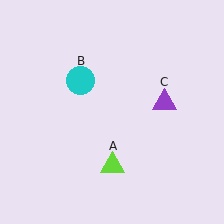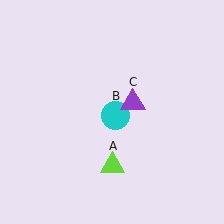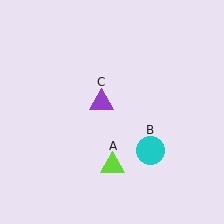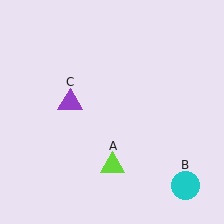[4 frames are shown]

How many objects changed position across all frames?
2 objects changed position: cyan circle (object B), purple triangle (object C).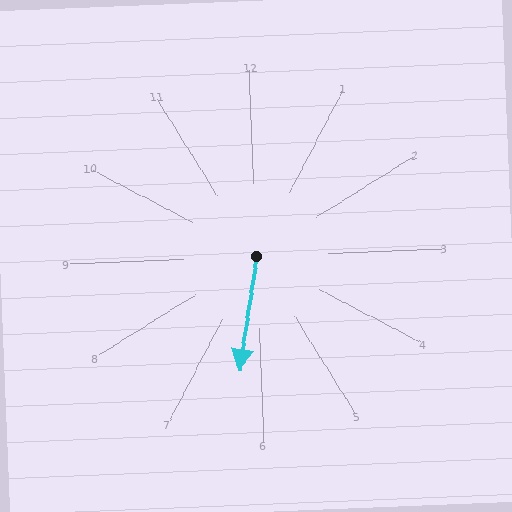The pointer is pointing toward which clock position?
Roughly 6 o'clock.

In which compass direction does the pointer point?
South.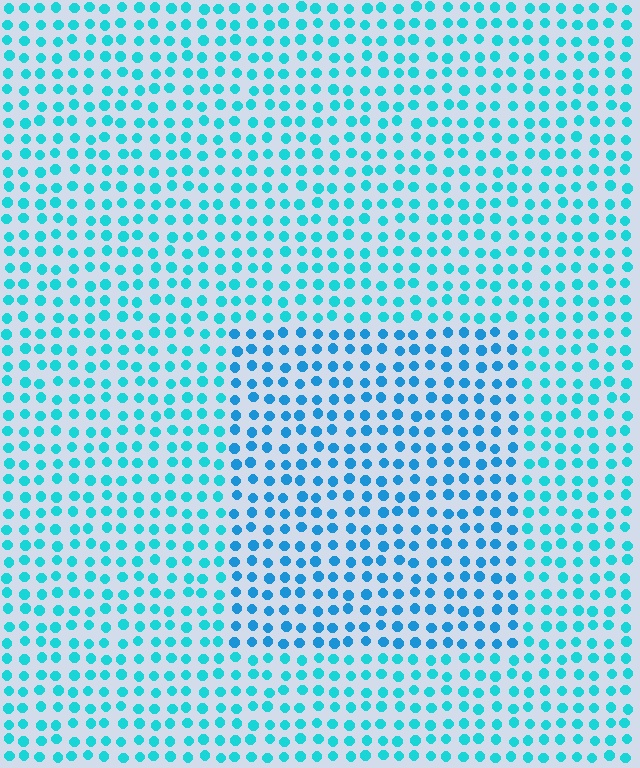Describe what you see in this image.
The image is filled with small cyan elements in a uniform arrangement. A rectangle-shaped region is visible where the elements are tinted to a slightly different hue, forming a subtle color boundary.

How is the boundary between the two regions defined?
The boundary is defined purely by a slight shift in hue (about 21 degrees). Spacing, size, and orientation are identical on both sides.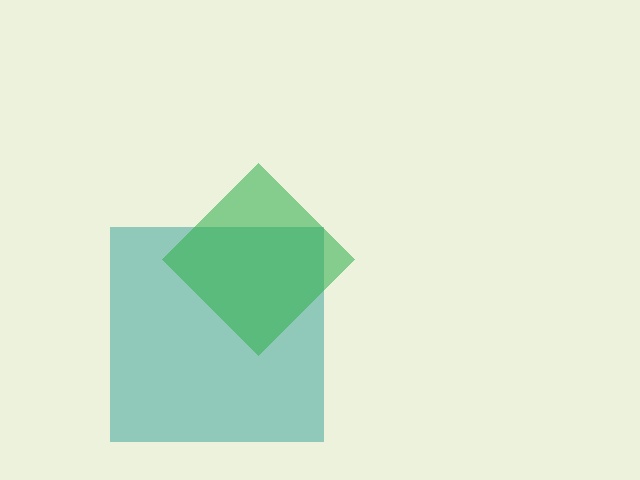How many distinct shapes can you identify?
There are 2 distinct shapes: a teal square, a green diamond.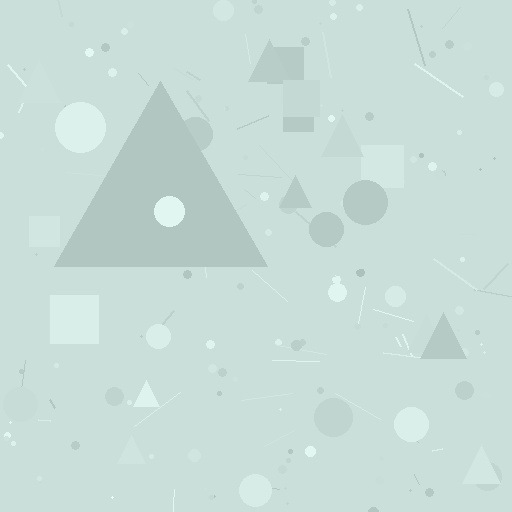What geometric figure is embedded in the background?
A triangle is embedded in the background.